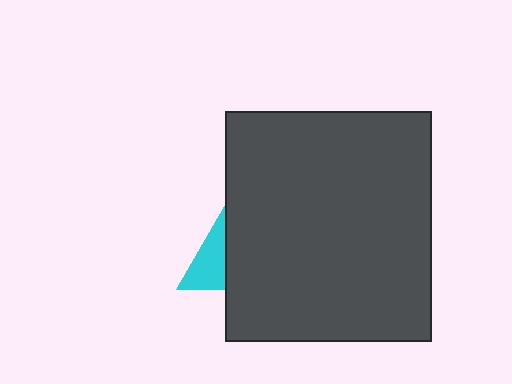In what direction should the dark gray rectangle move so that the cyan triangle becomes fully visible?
The dark gray rectangle should move right. That is the shortest direction to clear the overlap and leave the cyan triangle fully visible.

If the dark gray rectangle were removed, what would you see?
You would see the complete cyan triangle.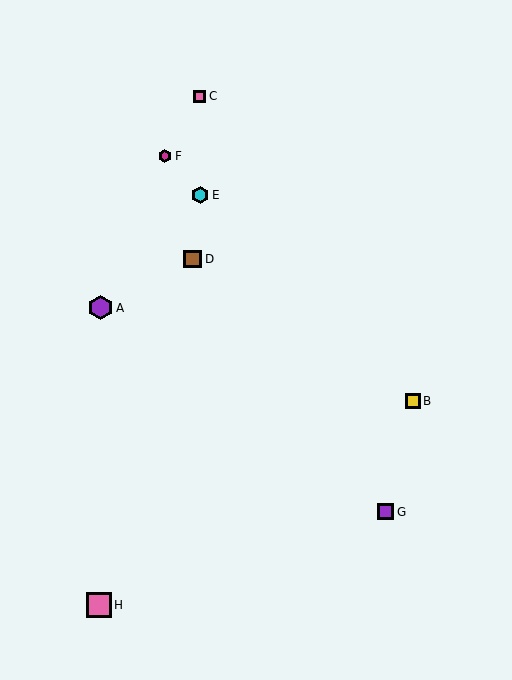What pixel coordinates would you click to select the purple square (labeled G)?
Click at (386, 512) to select the purple square G.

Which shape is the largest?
The pink square (labeled H) is the largest.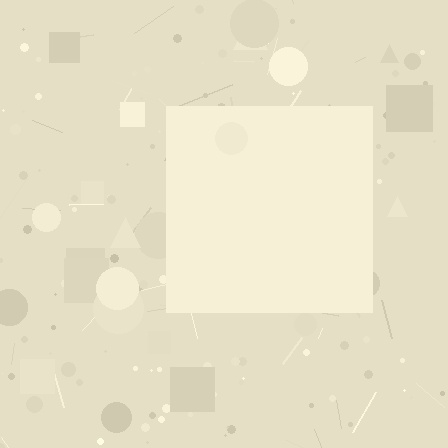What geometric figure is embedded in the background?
A square is embedded in the background.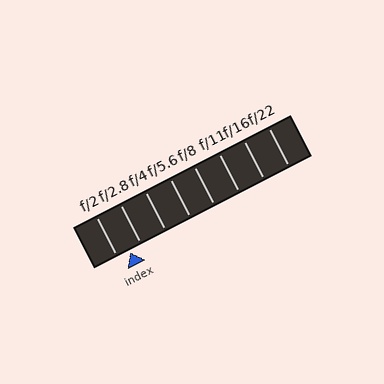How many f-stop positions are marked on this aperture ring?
There are 8 f-stop positions marked.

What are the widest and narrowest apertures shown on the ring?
The widest aperture shown is f/2 and the narrowest is f/22.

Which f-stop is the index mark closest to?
The index mark is closest to f/2.8.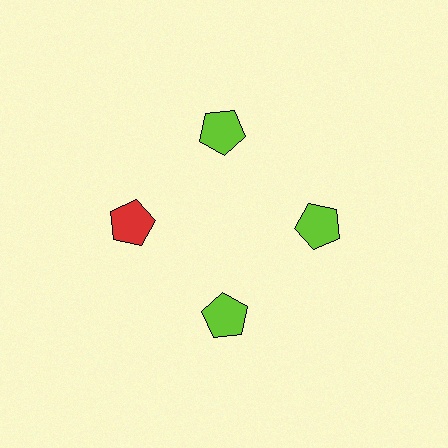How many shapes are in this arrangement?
There are 4 shapes arranged in a ring pattern.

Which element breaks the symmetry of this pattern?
The red pentagon at roughly the 9 o'clock position breaks the symmetry. All other shapes are lime pentagons.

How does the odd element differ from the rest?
It has a different color: red instead of lime.